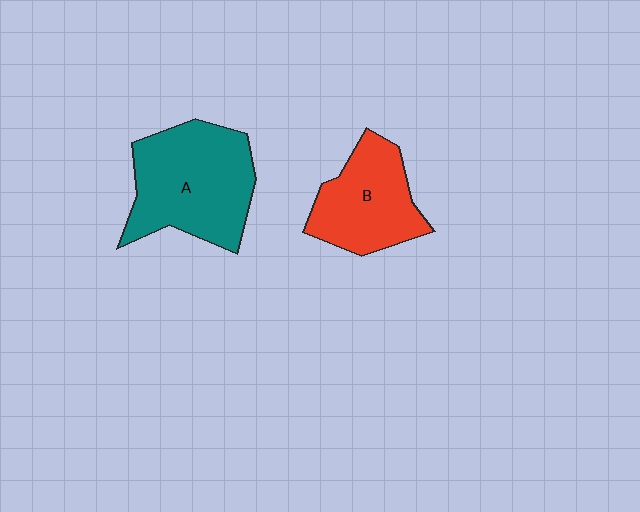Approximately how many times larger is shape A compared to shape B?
Approximately 1.4 times.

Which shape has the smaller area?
Shape B (red).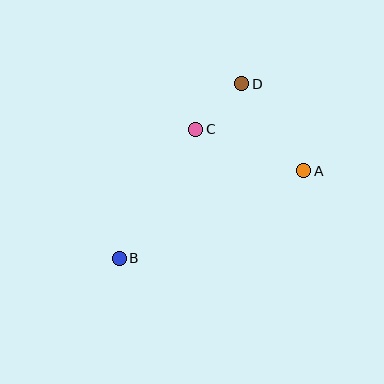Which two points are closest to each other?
Points C and D are closest to each other.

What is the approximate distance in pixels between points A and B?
The distance between A and B is approximately 204 pixels.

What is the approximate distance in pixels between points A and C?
The distance between A and C is approximately 116 pixels.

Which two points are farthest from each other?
Points B and D are farthest from each other.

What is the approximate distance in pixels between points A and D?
The distance between A and D is approximately 107 pixels.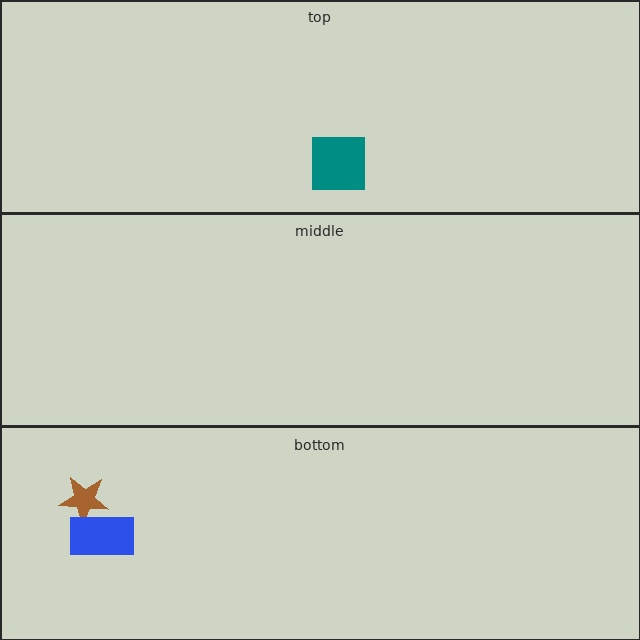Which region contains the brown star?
The bottom region.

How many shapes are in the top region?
1.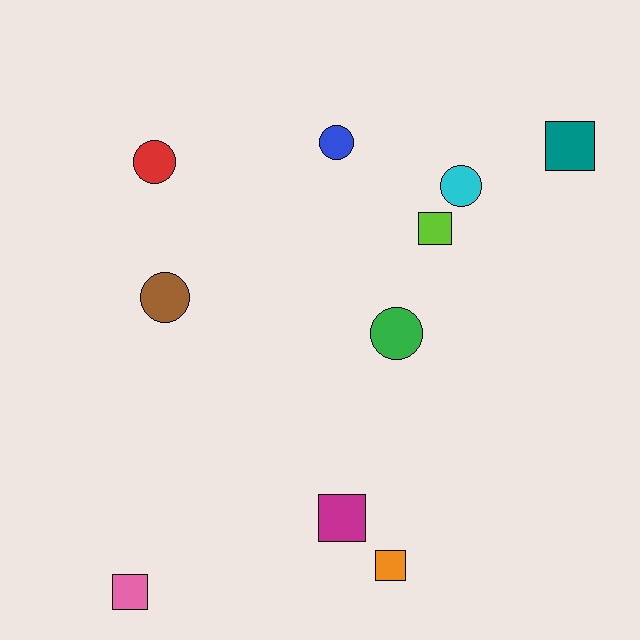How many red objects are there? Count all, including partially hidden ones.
There is 1 red object.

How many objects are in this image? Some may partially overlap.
There are 10 objects.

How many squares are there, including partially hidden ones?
There are 5 squares.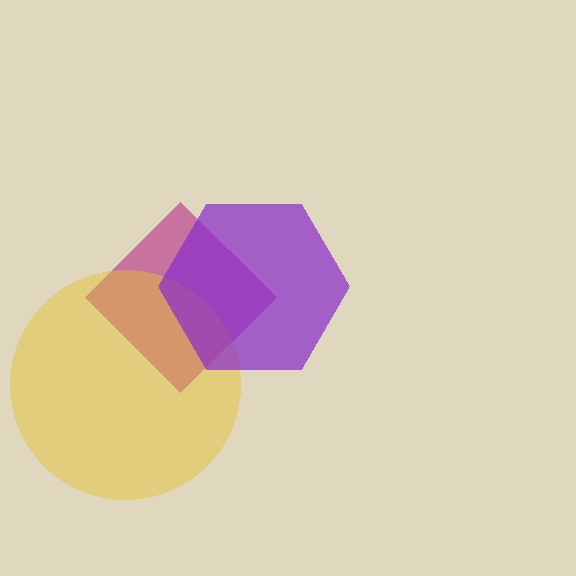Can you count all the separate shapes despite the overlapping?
Yes, there are 3 separate shapes.